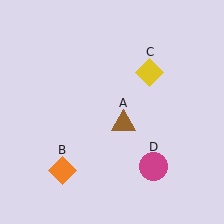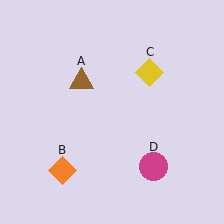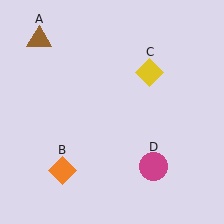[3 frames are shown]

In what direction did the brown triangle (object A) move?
The brown triangle (object A) moved up and to the left.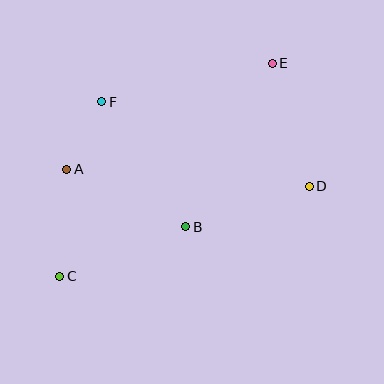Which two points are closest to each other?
Points A and F are closest to each other.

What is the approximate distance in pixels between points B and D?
The distance between B and D is approximately 130 pixels.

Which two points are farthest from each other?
Points C and E are farthest from each other.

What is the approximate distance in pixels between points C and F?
The distance between C and F is approximately 179 pixels.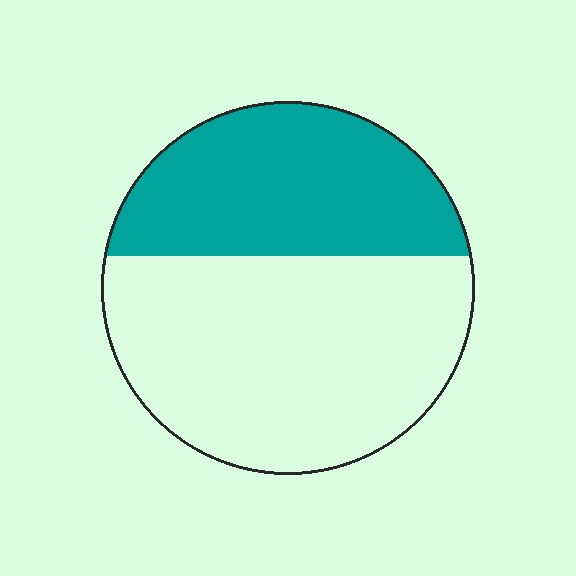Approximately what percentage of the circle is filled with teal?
Approximately 40%.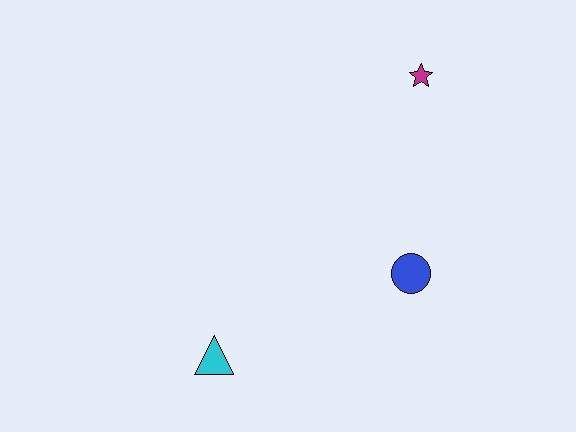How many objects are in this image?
There are 3 objects.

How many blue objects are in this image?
There is 1 blue object.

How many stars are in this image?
There is 1 star.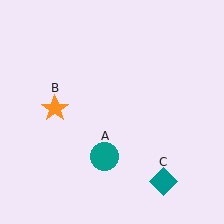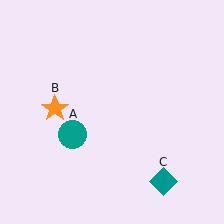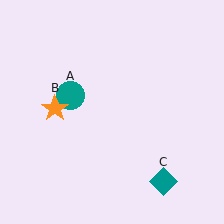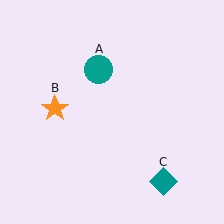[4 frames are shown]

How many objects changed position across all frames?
1 object changed position: teal circle (object A).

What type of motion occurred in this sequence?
The teal circle (object A) rotated clockwise around the center of the scene.